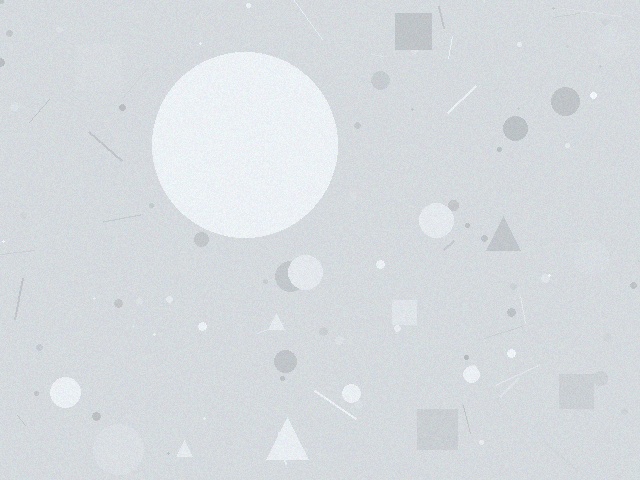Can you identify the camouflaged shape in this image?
The camouflaged shape is a circle.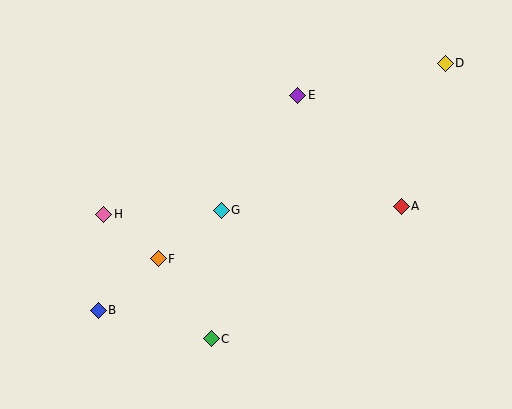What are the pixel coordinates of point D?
Point D is at (445, 64).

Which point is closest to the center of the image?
Point G at (221, 210) is closest to the center.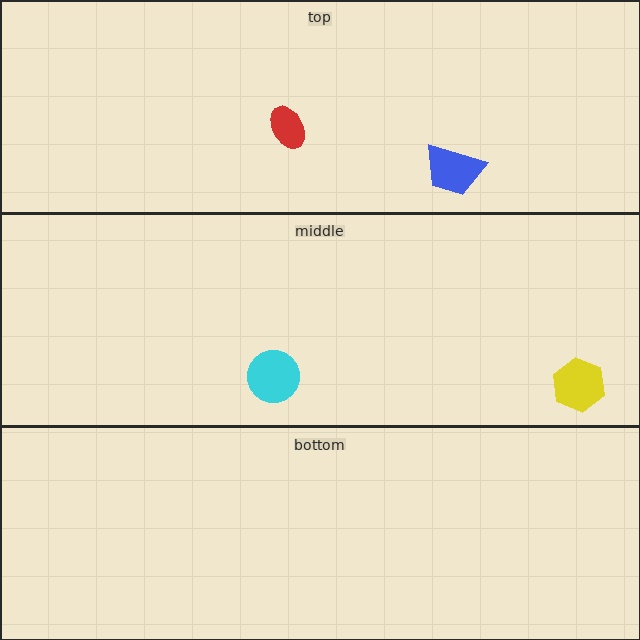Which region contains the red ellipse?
The top region.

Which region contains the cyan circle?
The middle region.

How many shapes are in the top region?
2.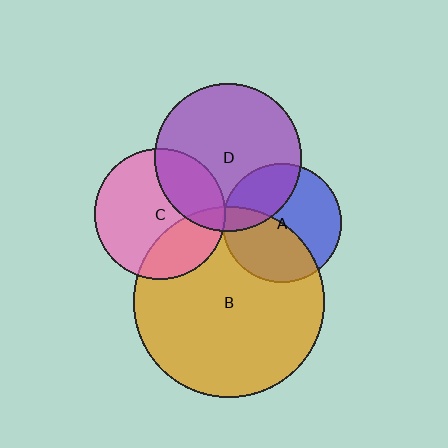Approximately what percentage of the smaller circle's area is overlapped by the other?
Approximately 10%.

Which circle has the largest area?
Circle B (orange).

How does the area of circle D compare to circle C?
Approximately 1.3 times.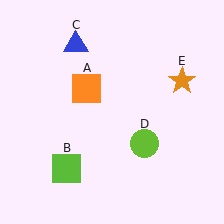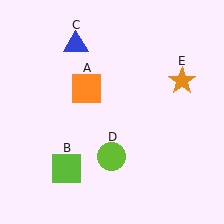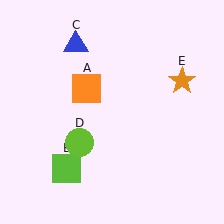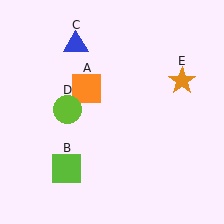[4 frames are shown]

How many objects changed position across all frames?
1 object changed position: lime circle (object D).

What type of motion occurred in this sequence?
The lime circle (object D) rotated clockwise around the center of the scene.